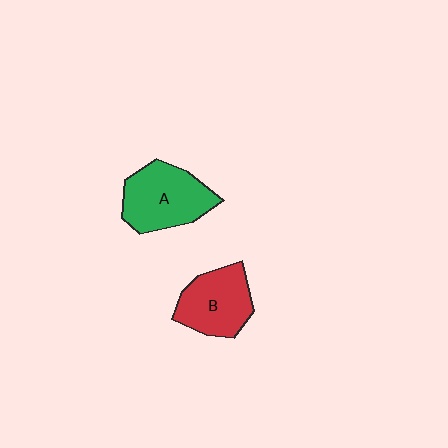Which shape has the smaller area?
Shape B (red).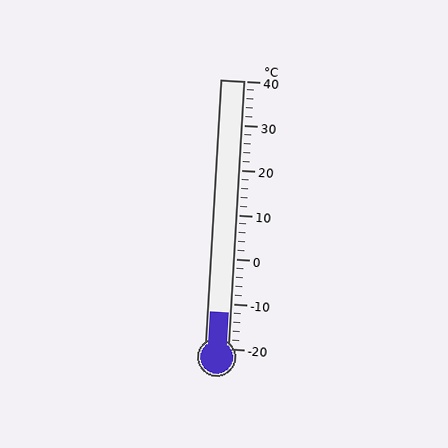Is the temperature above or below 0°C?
The temperature is below 0°C.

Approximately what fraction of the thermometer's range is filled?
The thermometer is filled to approximately 15% of its range.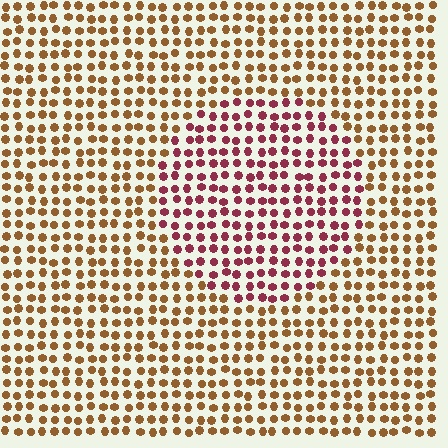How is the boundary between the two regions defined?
The boundary is defined purely by a slight shift in hue (about 48 degrees). Spacing, size, and orientation are identical on both sides.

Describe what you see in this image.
The image is filled with small brown elements in a uniform arrangement. A circle-shaped region is visible where the elements are tinted to a slightly different hue, forming a subtle color boundary.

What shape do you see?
I see a circle.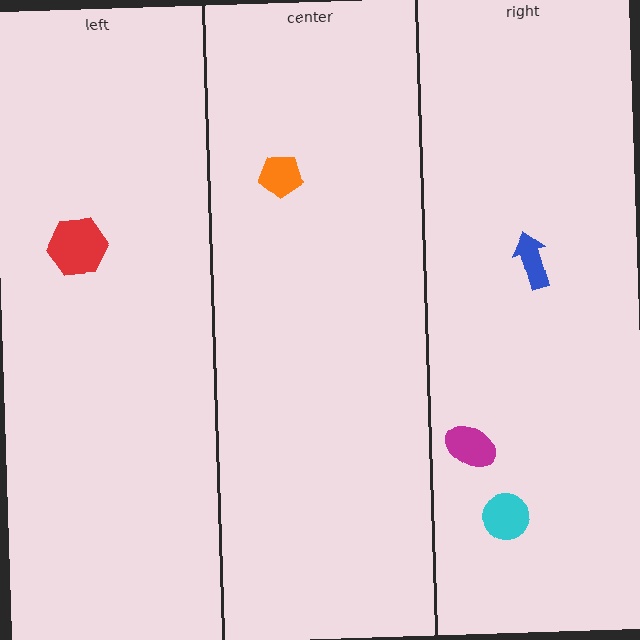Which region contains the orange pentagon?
The center region.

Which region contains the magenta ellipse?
The right region.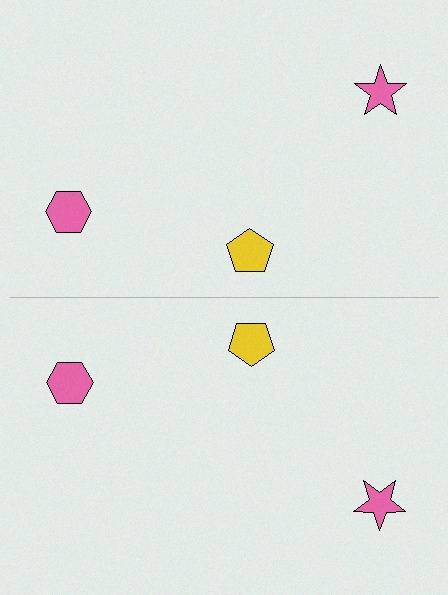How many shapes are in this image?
There are 6 shapes in this image.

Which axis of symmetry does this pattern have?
The pattern has a horizontal axis of symmetry running through the center of the image.